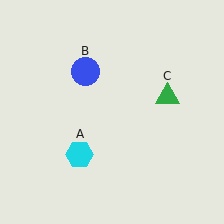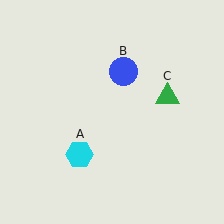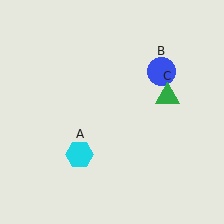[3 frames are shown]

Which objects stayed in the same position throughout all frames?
Cyan hexagon (object A) and green triangle (object C) remained stationary.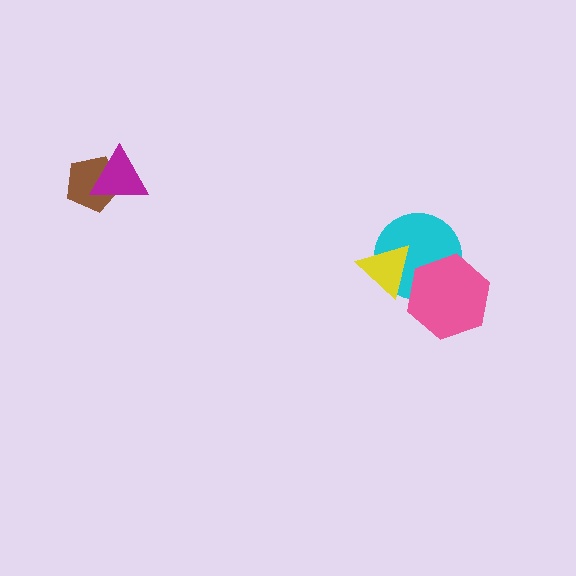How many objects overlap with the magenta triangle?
1 object overlaps with the magenta triangle.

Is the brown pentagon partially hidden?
Yes, it is partially covered by another shape.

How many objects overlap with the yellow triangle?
1 object overlaps with the yellow triangle.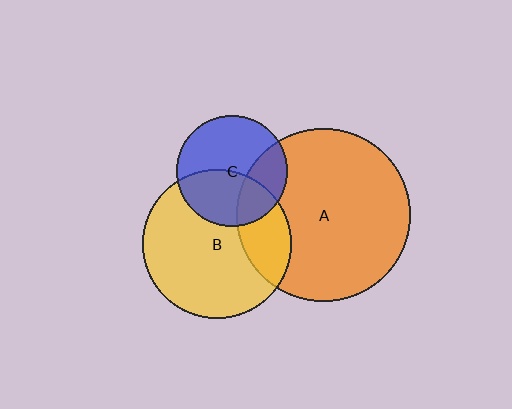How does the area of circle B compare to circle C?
Approximately 1.8 times.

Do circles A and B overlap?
Yes.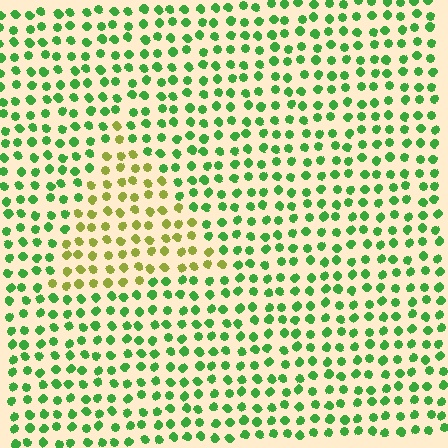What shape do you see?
I see a triangle.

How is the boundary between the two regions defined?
The boundary is defined purely by a slight shift in hue (about 47 degrees). Spacing, size, and orientation are identical on both sides.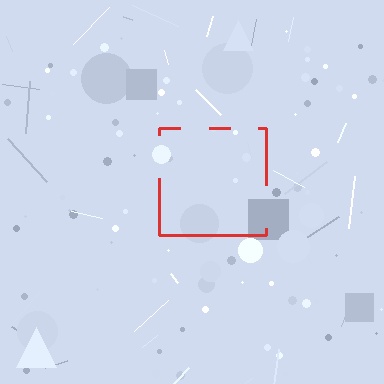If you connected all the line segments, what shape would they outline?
They would outline a square.